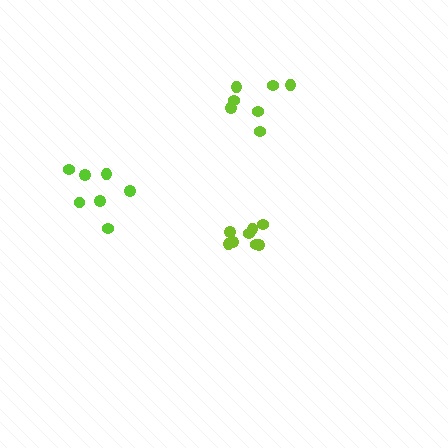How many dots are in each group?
Group 1: 7 dots, Group 2: 7 dots, Group 3: 8 dots (22 total).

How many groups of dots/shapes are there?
There are 3 groups.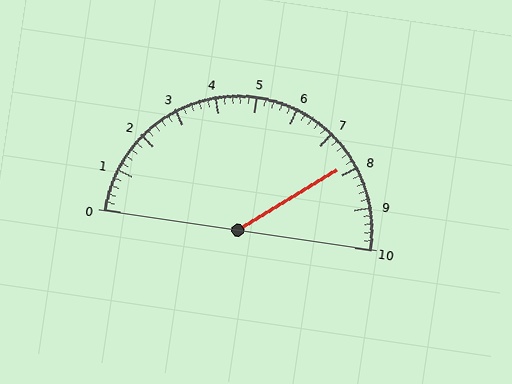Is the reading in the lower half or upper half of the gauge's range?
The reading is in the upper half of the range (0 to 10).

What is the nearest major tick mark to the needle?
The nearest major tick mark is 8.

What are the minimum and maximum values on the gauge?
The gauge ranges from 0 to 10.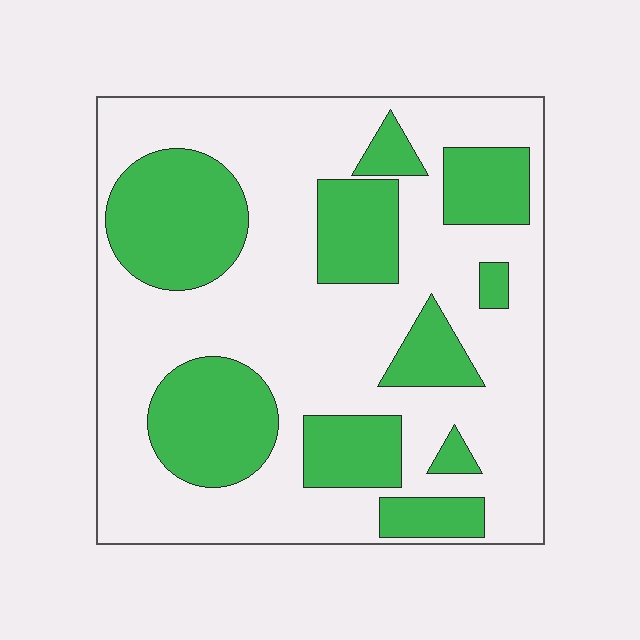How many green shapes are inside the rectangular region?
10.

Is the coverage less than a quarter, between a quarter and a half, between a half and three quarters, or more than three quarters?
Between a quarter and a half.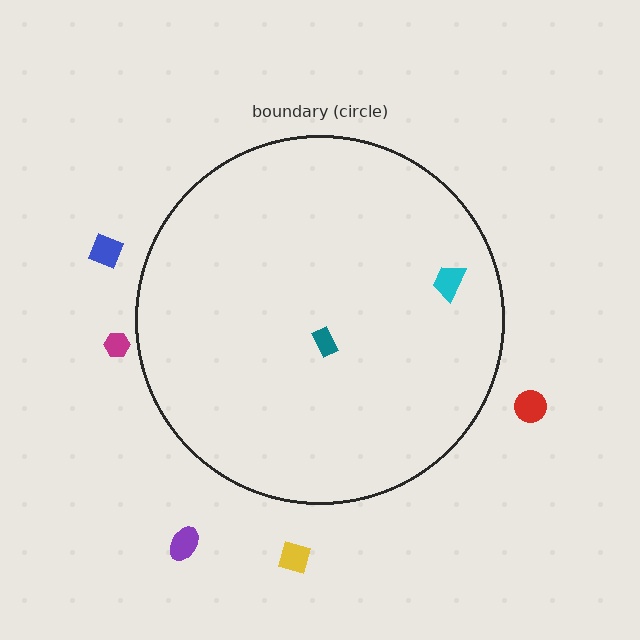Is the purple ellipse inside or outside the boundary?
Outside.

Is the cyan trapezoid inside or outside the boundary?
Inside.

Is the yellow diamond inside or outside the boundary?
Outside.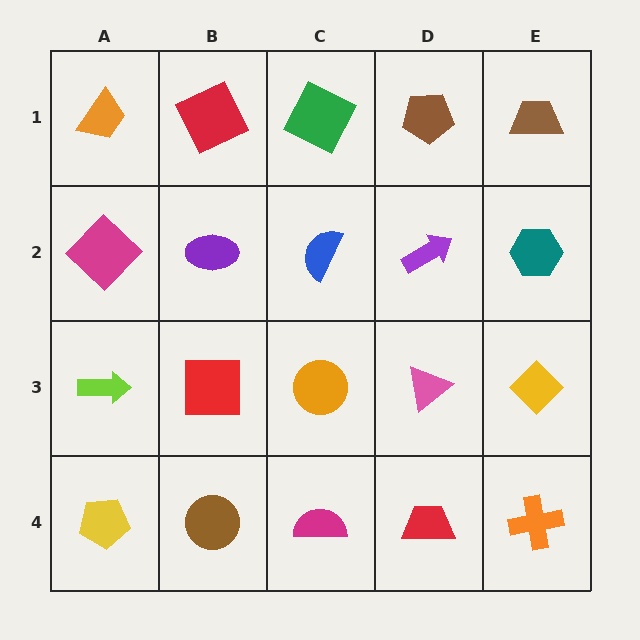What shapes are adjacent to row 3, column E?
A teal hexagon (row 2, column E), an orange cross (row 4, column E), a pink triangle (row 3, column D).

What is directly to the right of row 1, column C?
A brown pentagon.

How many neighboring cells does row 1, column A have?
2.